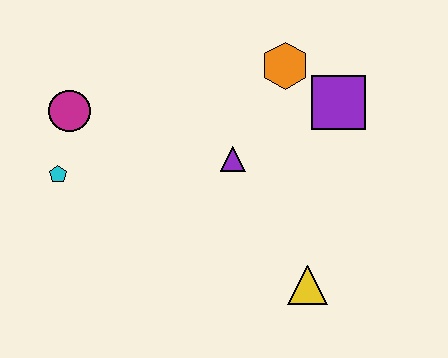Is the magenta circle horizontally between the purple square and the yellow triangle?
No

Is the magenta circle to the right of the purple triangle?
No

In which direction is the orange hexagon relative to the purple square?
The orange hexagon is to the left of the purple square.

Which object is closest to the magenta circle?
The cyan pentagon is closest to the magenta circle.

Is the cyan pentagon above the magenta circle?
No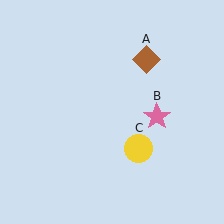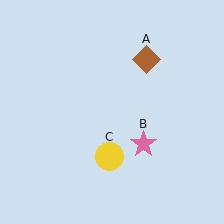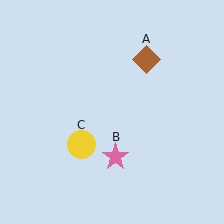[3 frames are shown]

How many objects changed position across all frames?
2 objects changed position: pink star (object B), yellow circle (object C).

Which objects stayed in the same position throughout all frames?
Brown diamond (object A) remained stationary.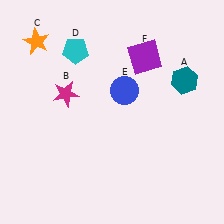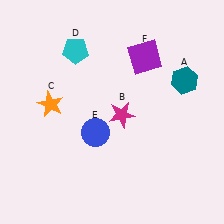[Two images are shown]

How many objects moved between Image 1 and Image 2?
3 objects moved between the two images.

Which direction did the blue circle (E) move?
The blue circle (E) moved down.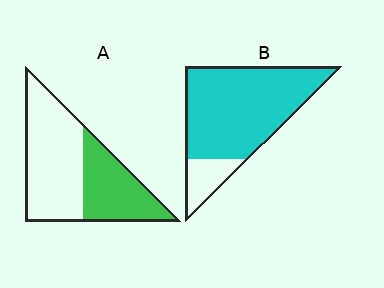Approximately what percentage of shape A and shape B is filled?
A is approximately 40% and B is approximately 85%.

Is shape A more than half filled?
No.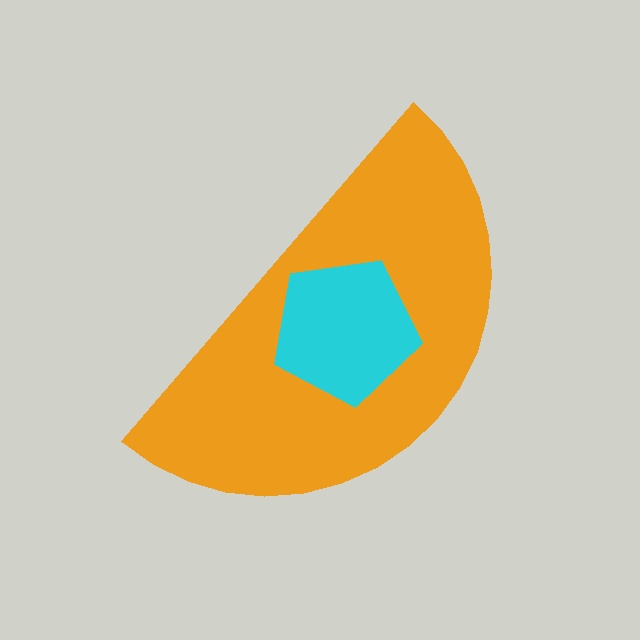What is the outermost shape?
The orange semicircle.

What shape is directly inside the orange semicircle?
The cyan pentagon.